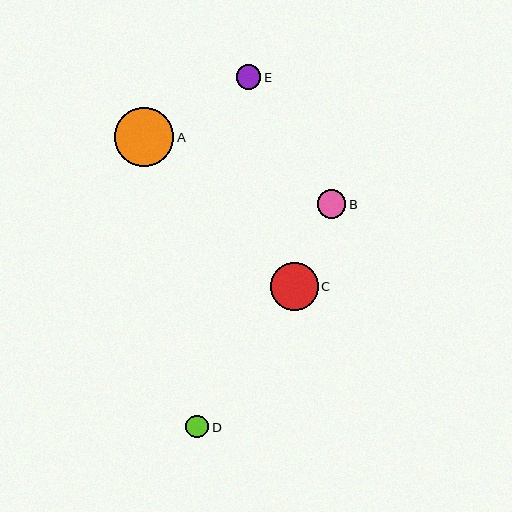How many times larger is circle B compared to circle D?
Circle B is approximately 1.3 times the size of circle D.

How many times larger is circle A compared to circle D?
Circle A is approximately 2.6 times the size of circle D.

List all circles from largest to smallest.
From largest to smallest: A, C, B, E, D.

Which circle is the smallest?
Circle D is the smallest with a size of approximately 23 pixels.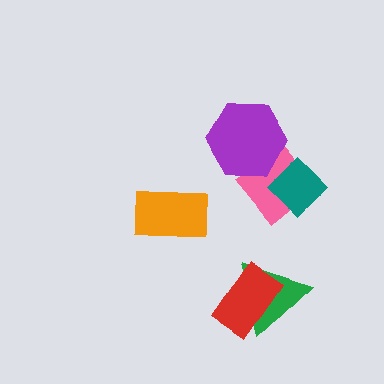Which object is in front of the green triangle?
The red rectangle is in front of the green triangle.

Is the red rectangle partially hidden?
No, no other shape covers it.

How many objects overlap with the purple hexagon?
1 object overlaps with the purple hexagon.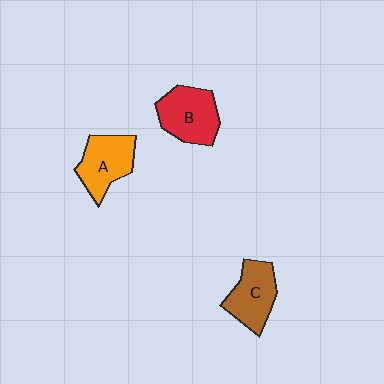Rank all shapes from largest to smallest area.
From largest to smallest: B (red), A (orange), C (brown).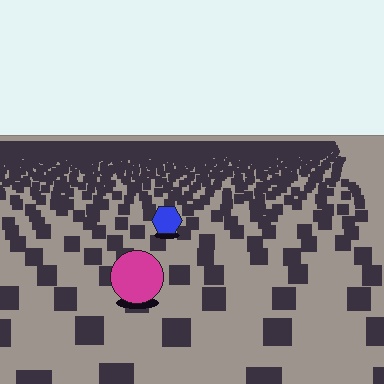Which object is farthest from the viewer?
The blue hexagon is farthest from the viewer. It appears smaller and the ground texture around it is denser.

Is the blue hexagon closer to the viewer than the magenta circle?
No. The magenta circle is closer — you can tell from the texture gradient: the ground texture is coarser near it.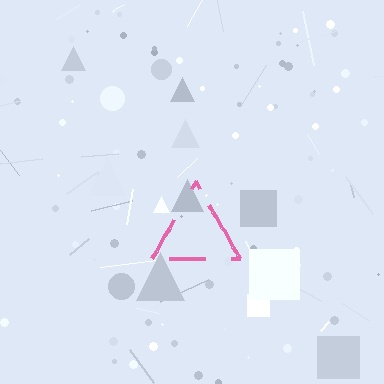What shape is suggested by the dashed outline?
The dashed outline suggests a triangle.